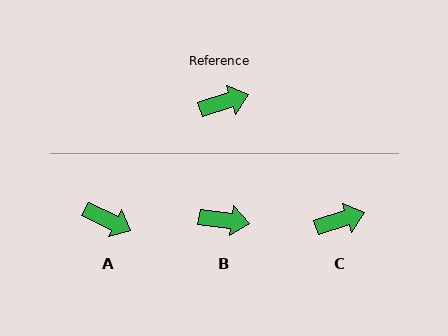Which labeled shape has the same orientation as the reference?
C.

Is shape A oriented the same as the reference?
No, it is off by about 43 degrees.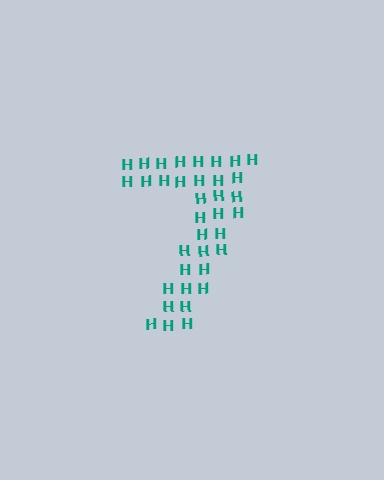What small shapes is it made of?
It is made of small letter H's.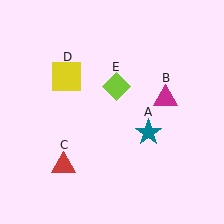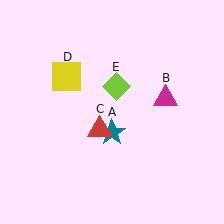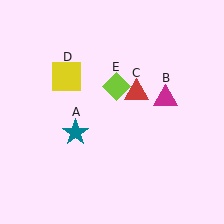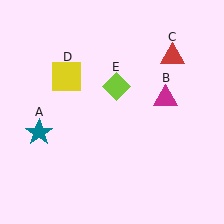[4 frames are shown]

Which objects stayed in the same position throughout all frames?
Magenta triangle (object B) and yellow square (object D) and lime diamond (object E) remained stationary.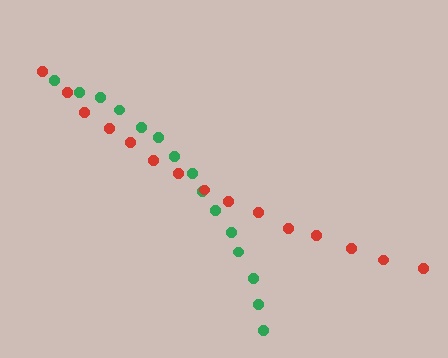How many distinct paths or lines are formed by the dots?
There are 2 distinct paths.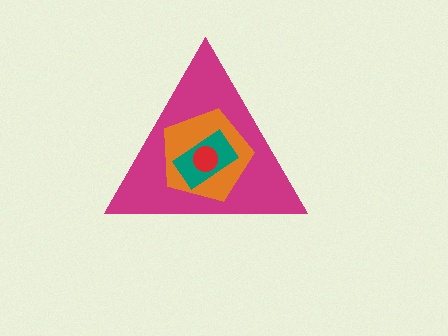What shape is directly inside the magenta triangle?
The orange pentagon.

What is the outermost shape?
The magenta triangle.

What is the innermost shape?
The red circle.